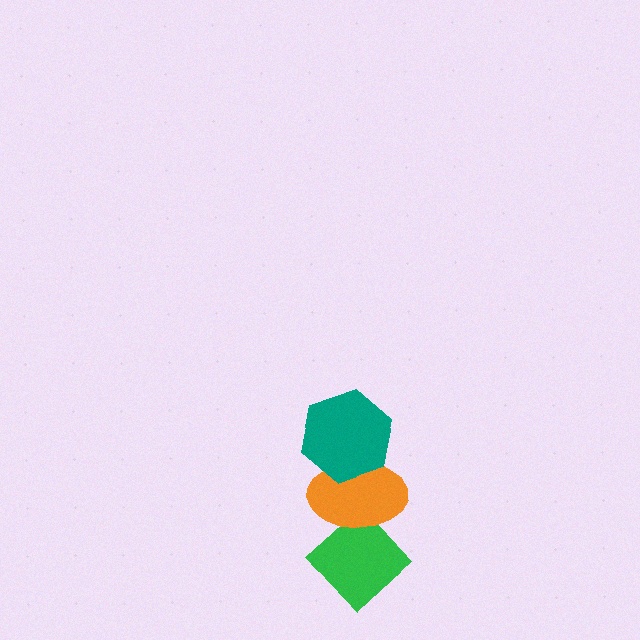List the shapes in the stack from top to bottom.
From top to bottom: the teal hexagon, the orange ellipse, the green diamond.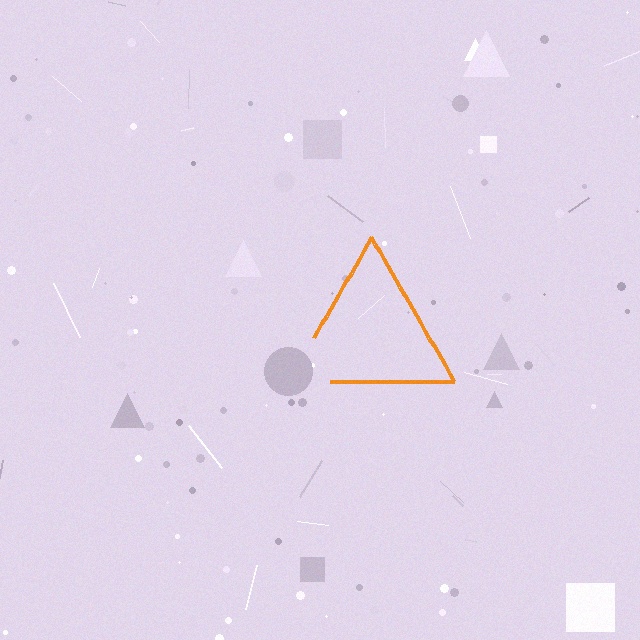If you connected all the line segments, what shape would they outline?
They would outline a triangle.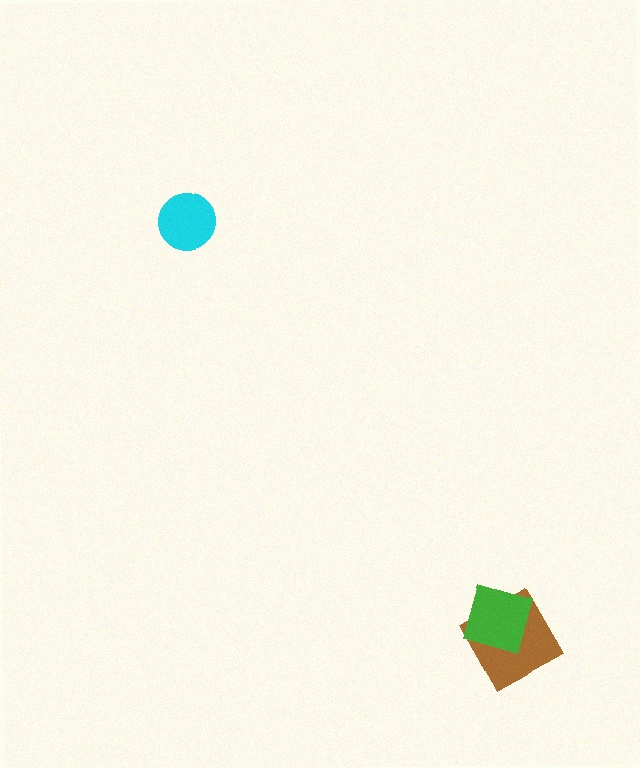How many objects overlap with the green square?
1 object overlaps with the green square.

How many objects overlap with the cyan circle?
0 objects overlap with the cyan circle.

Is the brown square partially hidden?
Yes, it is partially covered by another shape.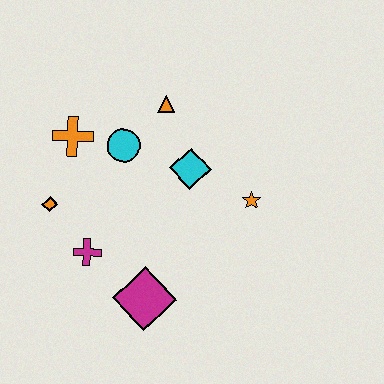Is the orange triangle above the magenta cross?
Yes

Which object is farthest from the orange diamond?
The orange star is farthest from the orange diamond.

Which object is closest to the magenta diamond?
The magenta cross is closest to the magenta diamond.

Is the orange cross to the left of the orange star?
Yes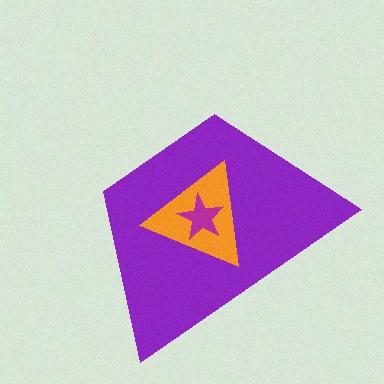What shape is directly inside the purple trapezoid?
The orange triangle.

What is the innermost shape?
The magenta star.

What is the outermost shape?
The purple trapezoid.